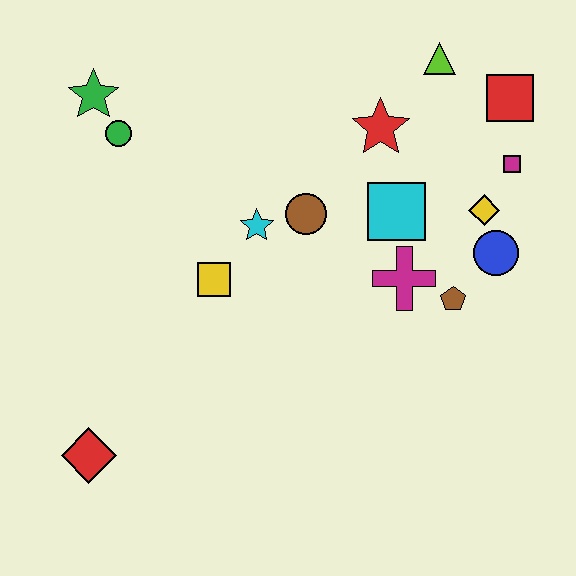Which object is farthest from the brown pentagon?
The green star is farthest from the brown pentagon.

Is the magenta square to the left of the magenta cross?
No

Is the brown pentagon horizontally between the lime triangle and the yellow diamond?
Yes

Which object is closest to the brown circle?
The cyan star is closest to the brown circle.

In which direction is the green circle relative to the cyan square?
The green circle is to the left of the cyan square.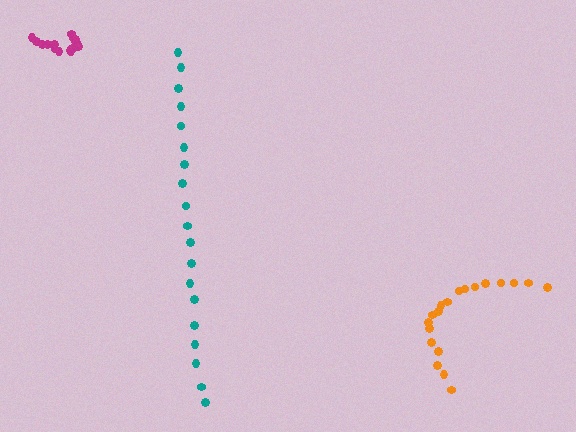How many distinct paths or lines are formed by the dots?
There are 3 distinct paths.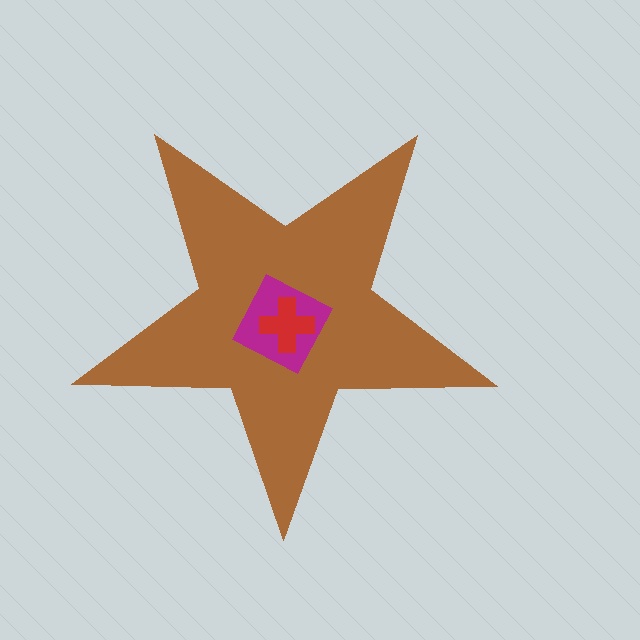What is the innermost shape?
The red cross.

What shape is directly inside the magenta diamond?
The red cross.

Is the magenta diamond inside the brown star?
Yes.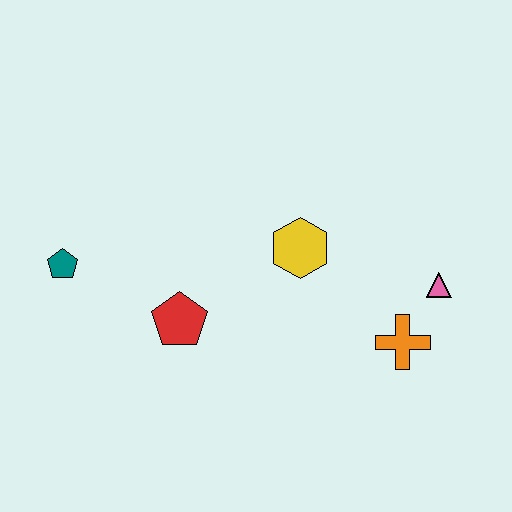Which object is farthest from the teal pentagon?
The pink triangle is farthest from the teal pentagon.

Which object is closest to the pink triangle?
The orange cross is closest to the pink triangle.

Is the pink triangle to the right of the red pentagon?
Yes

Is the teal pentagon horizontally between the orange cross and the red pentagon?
No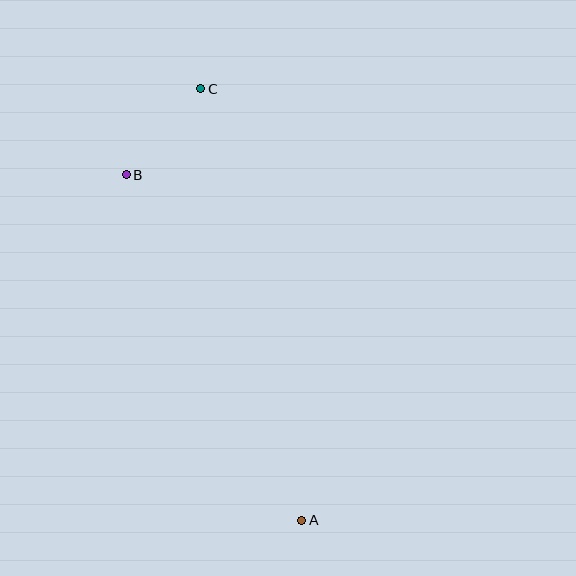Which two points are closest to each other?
Points B and C are closest to each other.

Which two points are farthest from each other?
Points A and C are farthest from each other.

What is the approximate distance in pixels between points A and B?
The distance between A and B is approximately 388 pixels.